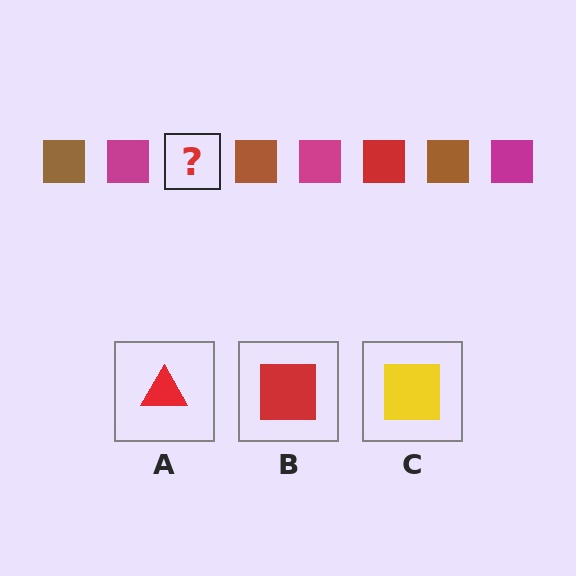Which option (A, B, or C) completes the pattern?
B.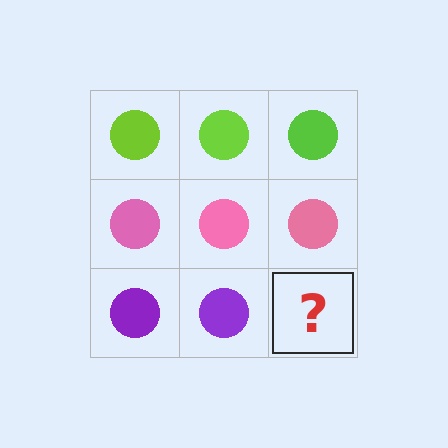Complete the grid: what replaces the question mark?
The question mark should be replaced with a purple circle.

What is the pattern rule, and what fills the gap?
The rule is that each row has a consistent color. The gap should be filled with a purple circle.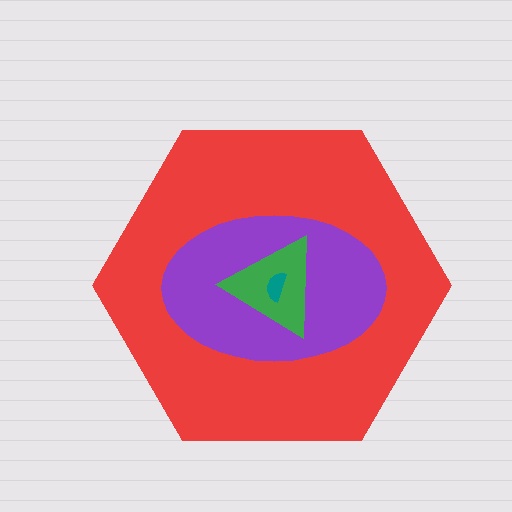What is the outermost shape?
The red hexagon.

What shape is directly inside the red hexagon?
The purple ellipse.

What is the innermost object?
The teal semicircle.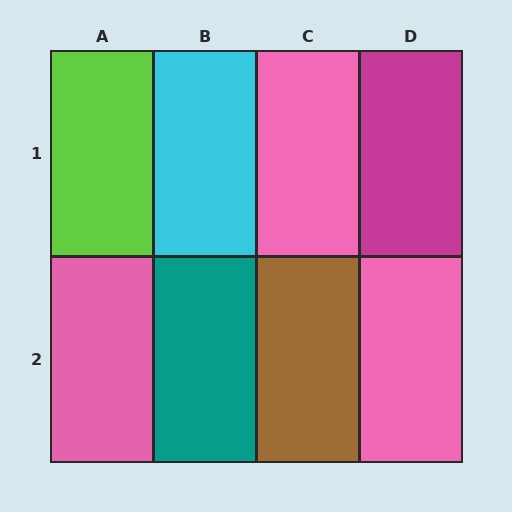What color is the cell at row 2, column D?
Pink.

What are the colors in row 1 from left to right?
Lime, cyan, pink, magenta.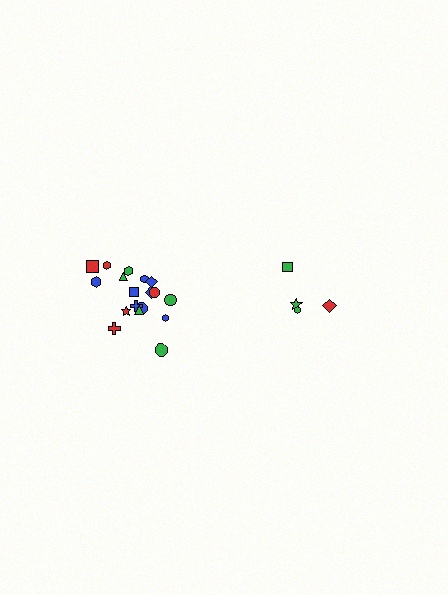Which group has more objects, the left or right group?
The left group.